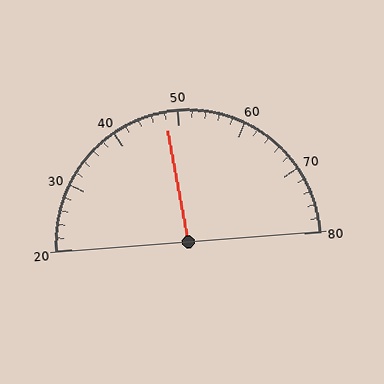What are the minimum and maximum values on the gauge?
The gauge ranges from 20 to 80.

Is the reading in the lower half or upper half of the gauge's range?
The reading is in the lower half of the range (20 to 80).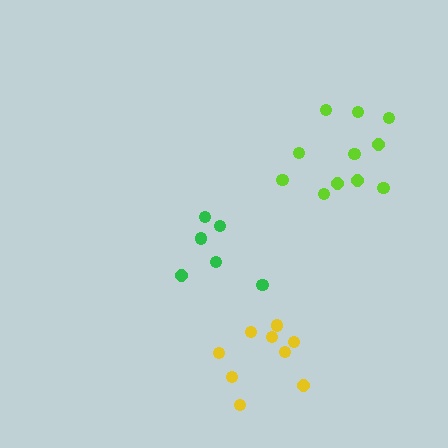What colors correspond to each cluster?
The clusters are colored: green, yellow, lime.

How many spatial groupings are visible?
There are 3 spatial groupings.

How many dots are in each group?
Group 1: 6 dots, Group 2: 9 dots, Group 3: 11 dots (26 total).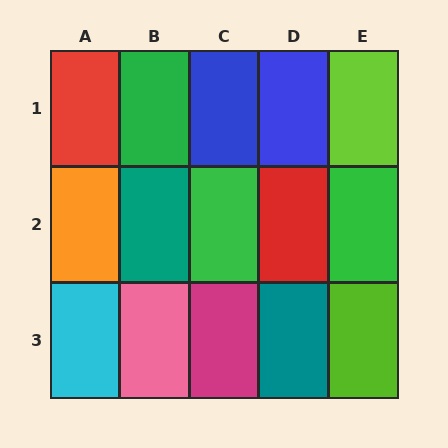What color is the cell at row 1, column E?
Lime.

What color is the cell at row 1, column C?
Blue.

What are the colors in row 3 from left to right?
Cyan, pink, magenta, teal, lime.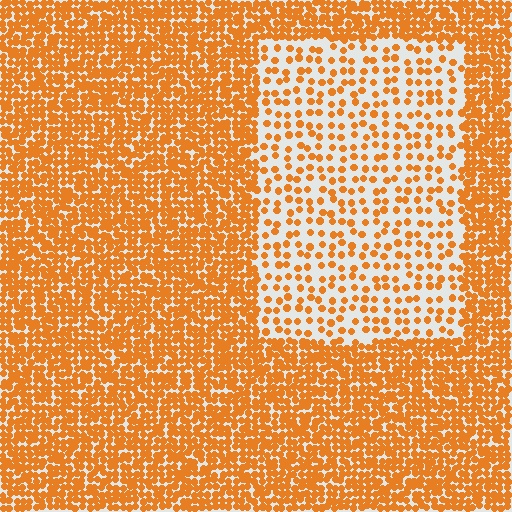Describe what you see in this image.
The image contains small orange elements arranged at two different densities. A rectangle-shaped region is visible where the elements are less densely packed than the surrounding area.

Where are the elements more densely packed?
The elements are more densely packed outside the rectangle boundary.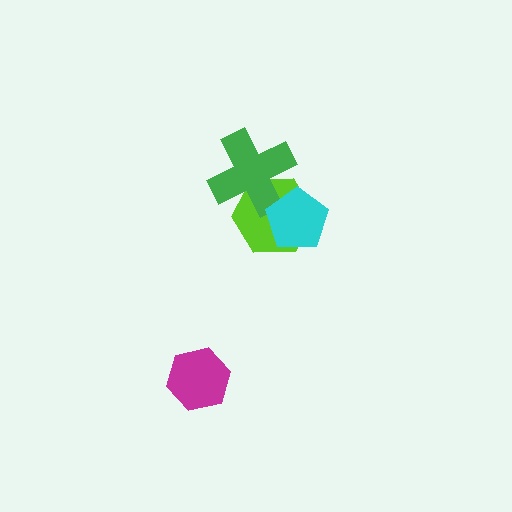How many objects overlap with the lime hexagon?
2 objects overlap with the lime hexagon.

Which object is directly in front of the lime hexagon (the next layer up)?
The green cross is directly in front of the lime hexagon.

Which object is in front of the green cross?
The cyan pentagon is in front of the green cross.